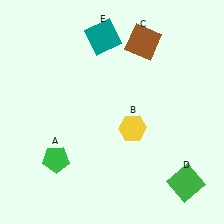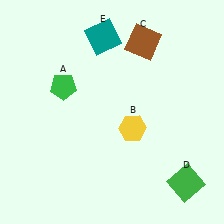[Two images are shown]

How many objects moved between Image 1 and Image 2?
1 object moved between the two images.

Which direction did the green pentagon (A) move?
The green pentagon (A) moved up.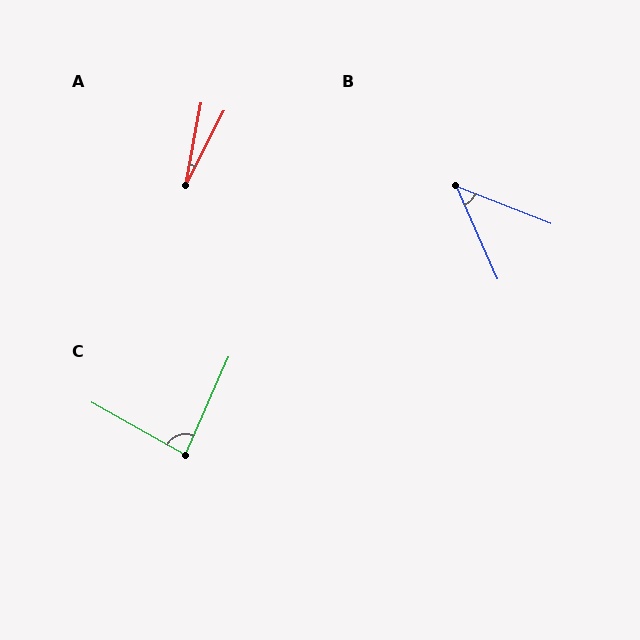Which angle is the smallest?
A, at approximately 16 degrees.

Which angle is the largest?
C, at approximately 85 degrees.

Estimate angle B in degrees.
Approximately 45 degrees.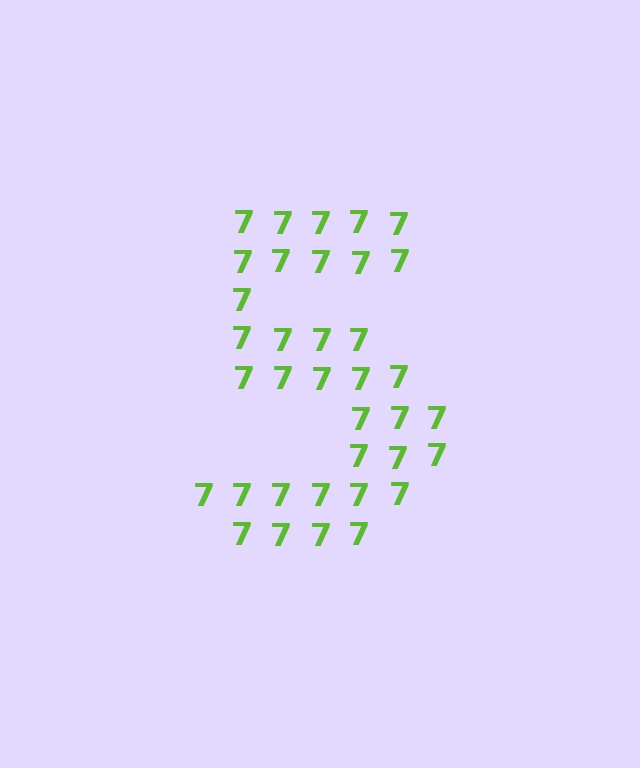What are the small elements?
The small elements are digit 7's.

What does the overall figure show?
The overall figure shows the digit 5.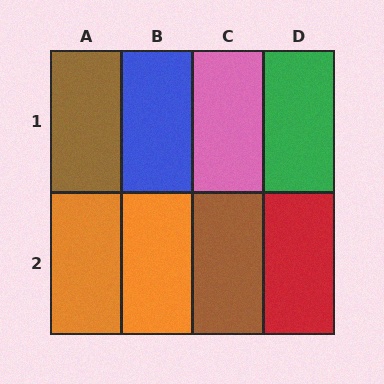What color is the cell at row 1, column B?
Blue.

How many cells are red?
1 cell is red.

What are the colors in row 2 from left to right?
Orange, orange, brown, red.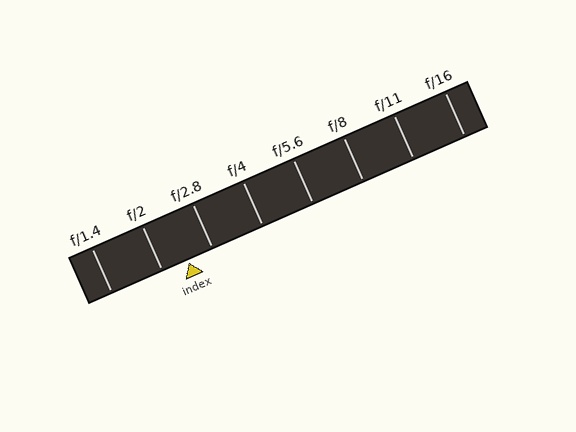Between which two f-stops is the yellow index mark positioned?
The index mark is between f/2 and f/2.8.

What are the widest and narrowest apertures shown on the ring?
The widest aperture shown is f/1.4 and the narrowest is f/16.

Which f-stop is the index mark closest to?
The index mark is closest to f/2.8.